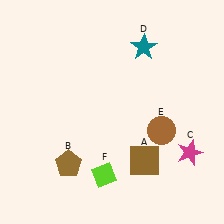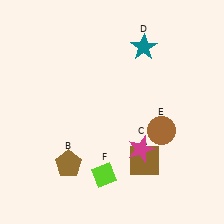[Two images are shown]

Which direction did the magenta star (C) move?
The magenta star (C) moved left.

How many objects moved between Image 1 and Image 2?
1 object moved between the two images.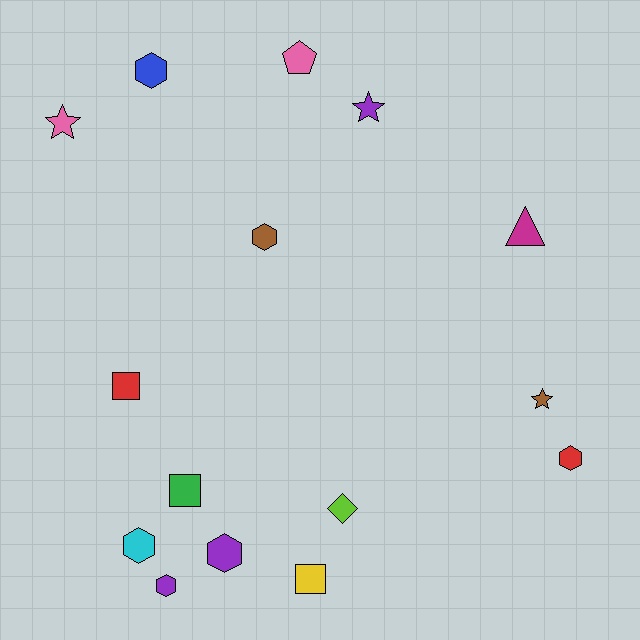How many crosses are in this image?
There are no crosses.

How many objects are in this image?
There are 15 objects.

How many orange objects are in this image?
There are no orange objects.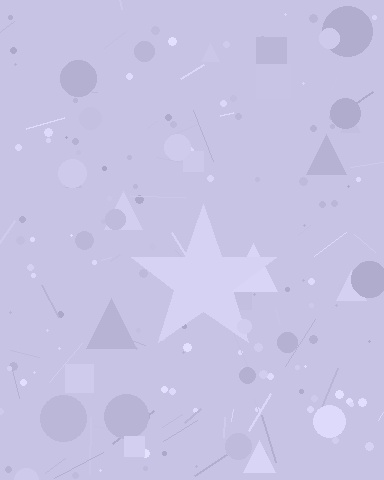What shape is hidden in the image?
A star is hidden in the image.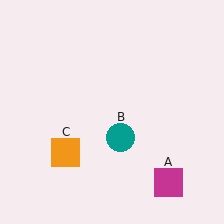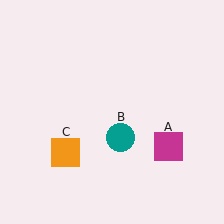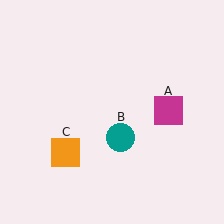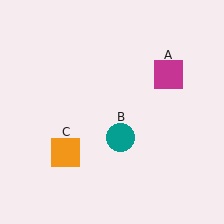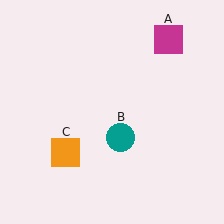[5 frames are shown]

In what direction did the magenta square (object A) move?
The magenta square (object A) moved up.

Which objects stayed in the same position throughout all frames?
Teal circle (object B) and orange square (object C) remained stationary.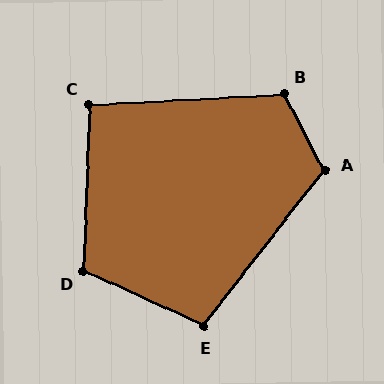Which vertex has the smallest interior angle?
C, at approximately 95 degrees.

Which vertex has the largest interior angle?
B, at approximately 115 degrees.